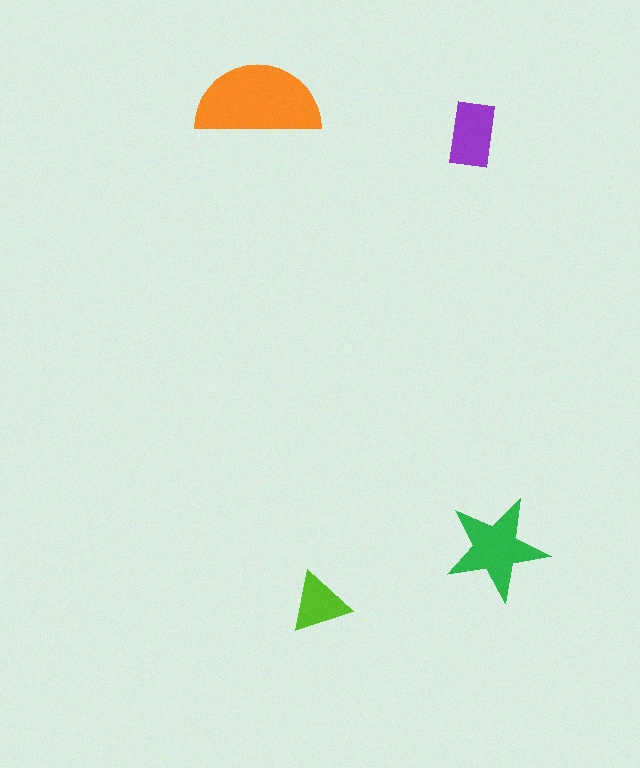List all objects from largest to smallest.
The orange semicircle, the green star, the purple rectangle, the lime triangle.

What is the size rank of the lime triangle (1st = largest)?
4th.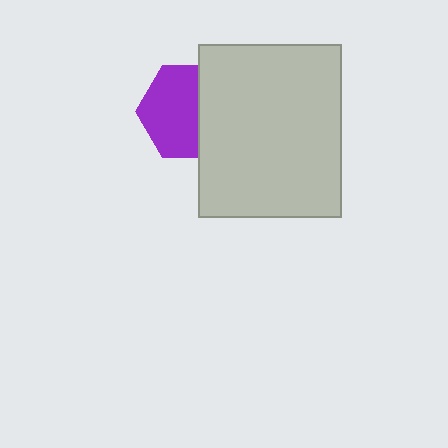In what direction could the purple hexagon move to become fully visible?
The purple hexagon could move left. That would shift it out from behind the light gray rectangle entirely.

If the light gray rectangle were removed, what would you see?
You would see the complete purple hexagon.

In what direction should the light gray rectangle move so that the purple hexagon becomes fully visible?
The light gray rectangle should move right. That is the shortest direction to clear the overlap and leave the purple hexagon fully visible.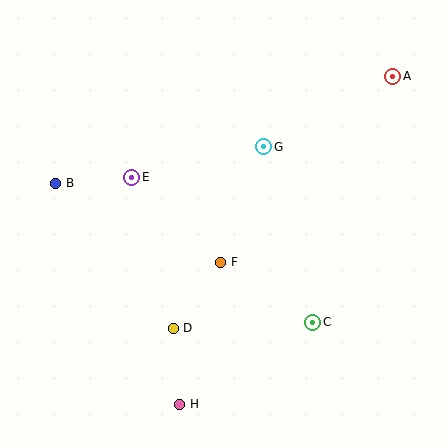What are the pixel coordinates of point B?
Point B is at (56, 183).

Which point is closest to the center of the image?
Point F at (221, 262) is closest to the center.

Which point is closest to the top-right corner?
Point A is closest to the top-right corner.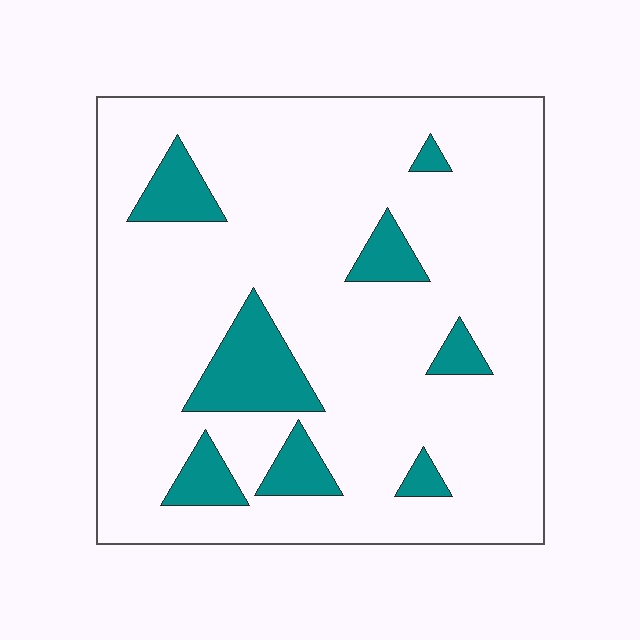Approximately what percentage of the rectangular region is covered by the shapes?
Approximately 15%.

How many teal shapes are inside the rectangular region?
8.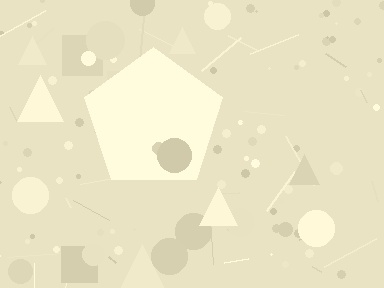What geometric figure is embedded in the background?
A pentagon is embedded in the background.